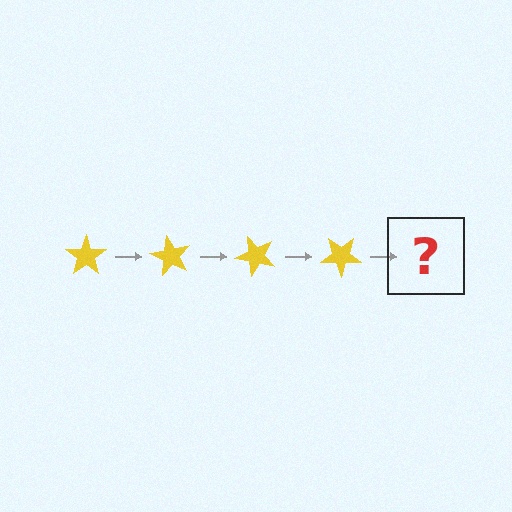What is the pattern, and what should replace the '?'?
The pattern is that the star rotates 60 degrees each step. The '?' should be a yellow star rotated 240 degrees.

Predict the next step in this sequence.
The next step is a yellow star rotated 240 degrees.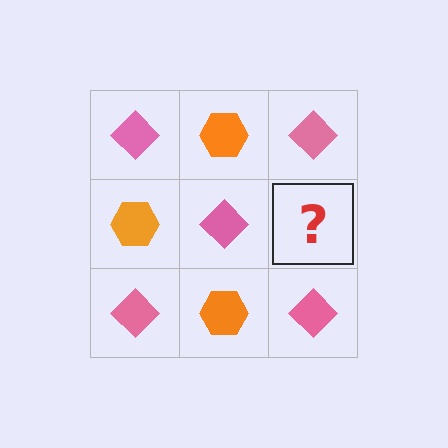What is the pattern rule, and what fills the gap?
The rule is that it alternates pink diamond and orange hexagon in a checkerboard pattern. The gap should be filled with an orange hexagon.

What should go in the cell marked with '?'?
The missing cell should contain an orange hexagon.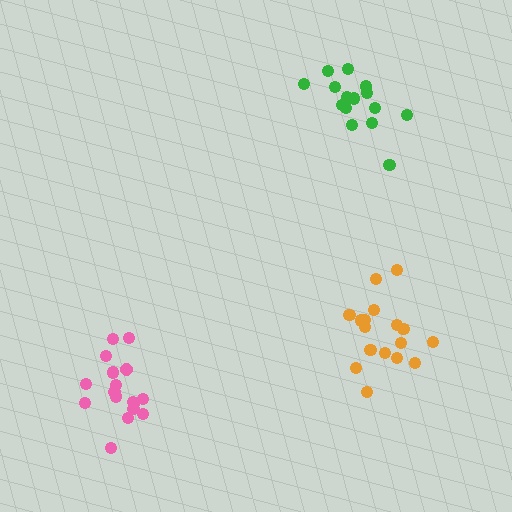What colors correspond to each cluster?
The clusters are colored: orange, green, pink.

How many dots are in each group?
Group 1: 17 dots, Group 2: 15 dots, Group 3: 17 dots (49 total).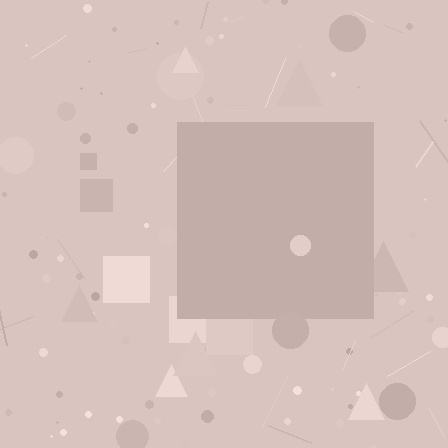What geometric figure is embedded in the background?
A square is embedded in the background.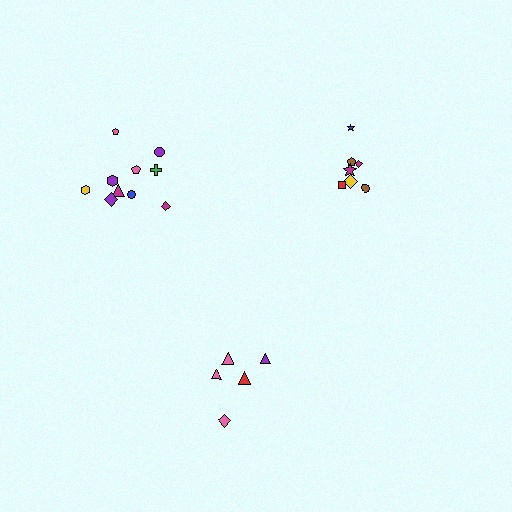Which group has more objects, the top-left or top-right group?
The top-left group.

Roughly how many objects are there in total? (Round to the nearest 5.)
Roughly 20 objects in total.